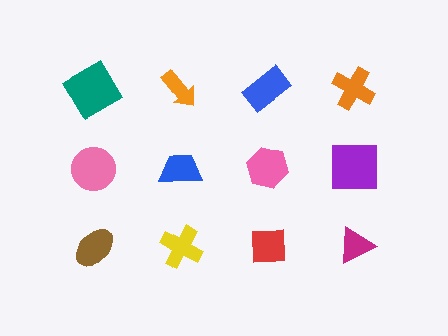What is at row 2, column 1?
A pink circle.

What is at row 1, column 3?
A blue rectangle.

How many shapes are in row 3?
4 shapes.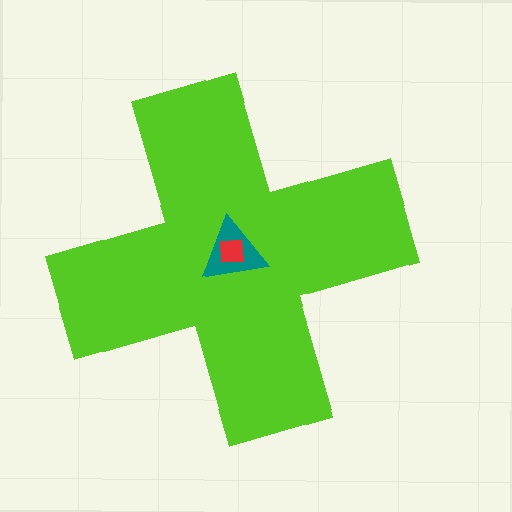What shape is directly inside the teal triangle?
The red square.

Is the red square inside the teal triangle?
Yes.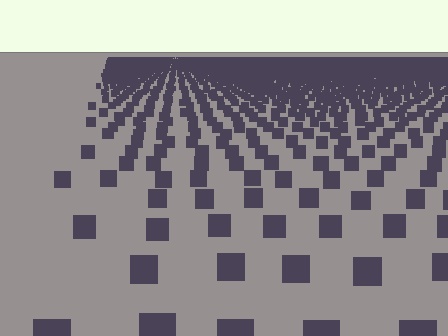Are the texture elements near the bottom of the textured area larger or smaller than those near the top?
Larger. Near the bottom, elements are closer to the viewer and appear at a bigger on-screen size.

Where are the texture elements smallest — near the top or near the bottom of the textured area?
Near the top.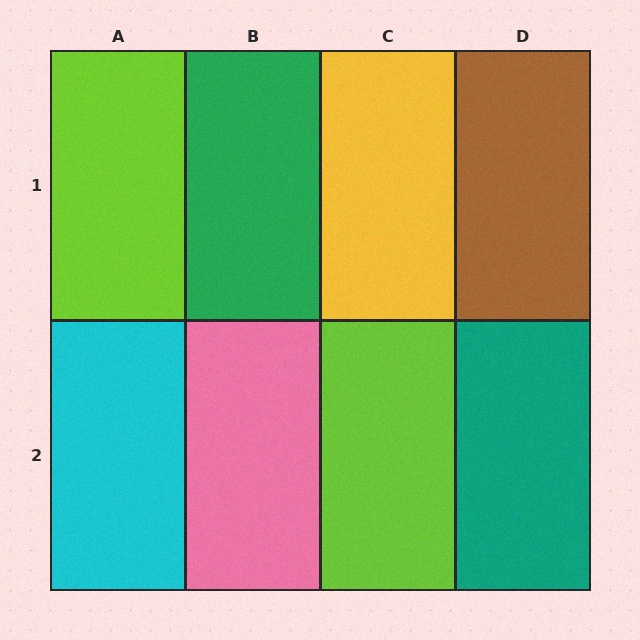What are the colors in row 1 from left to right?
Lime, green, yellow, brown.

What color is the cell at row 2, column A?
Cyan.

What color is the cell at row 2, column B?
Pink.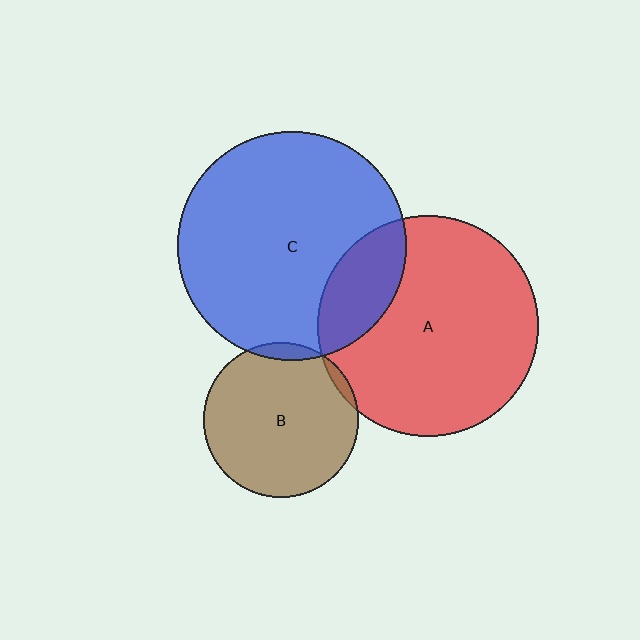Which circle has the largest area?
Circle C (blue).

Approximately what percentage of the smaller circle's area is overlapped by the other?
Approximately 20%.